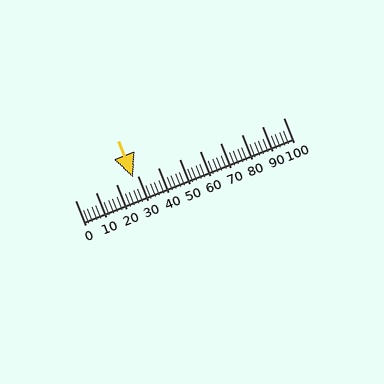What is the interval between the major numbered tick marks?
The major tick marks are spaced 10 units apart.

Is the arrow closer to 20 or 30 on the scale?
The arrow is closer to 30.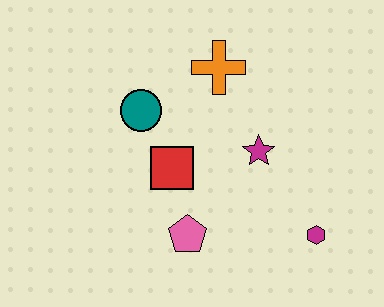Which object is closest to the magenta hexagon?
The magenta star is closest to the magenta hexagon.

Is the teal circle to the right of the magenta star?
No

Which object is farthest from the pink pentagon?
The orange cross is farthest from the pink pentagon.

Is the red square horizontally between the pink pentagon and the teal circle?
Yes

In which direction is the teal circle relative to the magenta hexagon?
The teal circle is to the left of the magenta hexagon.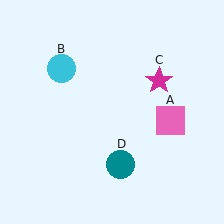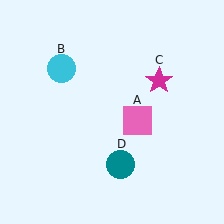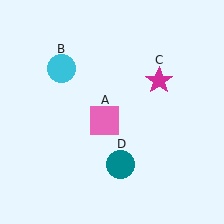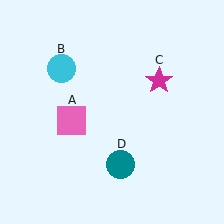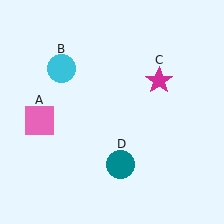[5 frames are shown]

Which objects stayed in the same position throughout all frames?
Cyan circle (object B) and magenta star (object C) and teal circle (object D) remained stationary.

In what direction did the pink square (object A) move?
The pink square (object A) moved left.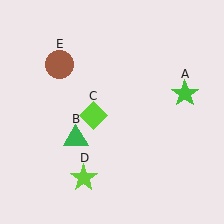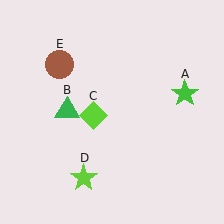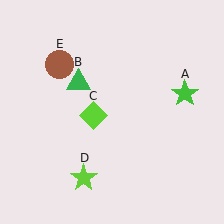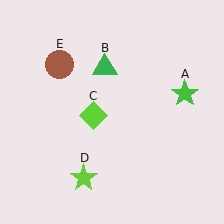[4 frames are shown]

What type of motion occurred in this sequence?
The green triangle (object B) rotated clockwise around the center of the scene.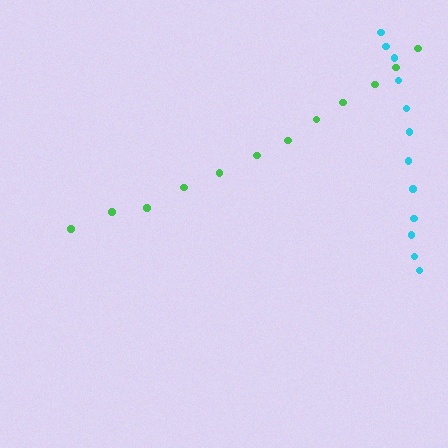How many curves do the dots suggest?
There are 2 distinct paths.